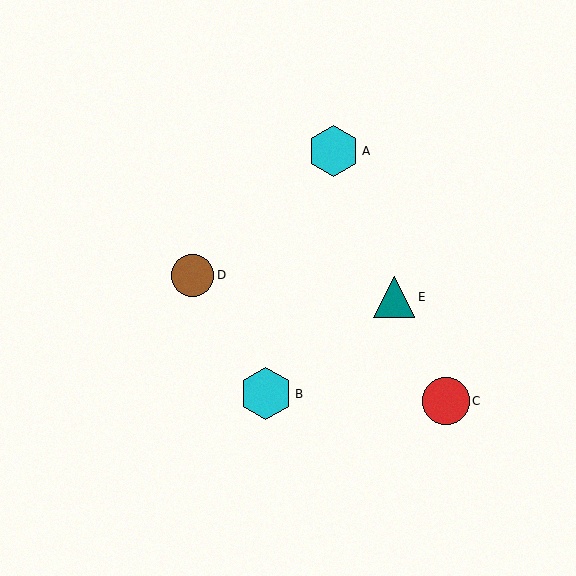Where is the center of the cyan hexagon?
The center of the cyan hexagon is at (266, 394).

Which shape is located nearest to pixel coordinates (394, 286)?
The teal triangle (labeled E) at (394, 297) is nearest to that location.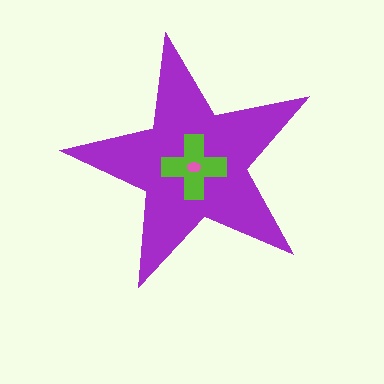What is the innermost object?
The pink ellipse.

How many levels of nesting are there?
3.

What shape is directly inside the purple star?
The lime cross.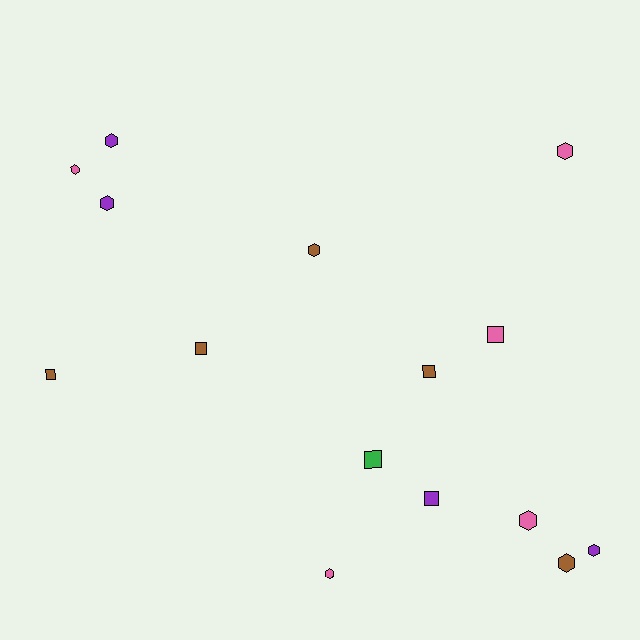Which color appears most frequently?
Brown, with 5 objects.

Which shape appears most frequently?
Hexagon, with 9 objects.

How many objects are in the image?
There are 15 objects.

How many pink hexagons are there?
There are 4 pink hexagons.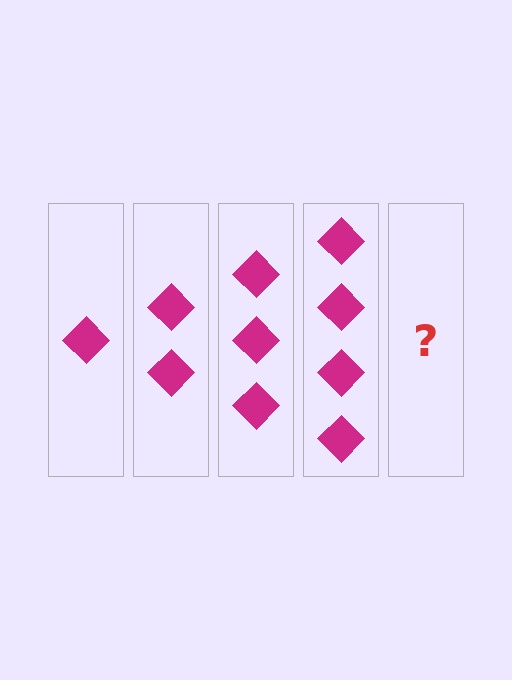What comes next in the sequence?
The next element should be 5 diamonds.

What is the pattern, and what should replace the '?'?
The pattern is that each step adds one more diamond. The '?' should be 5 diamonds.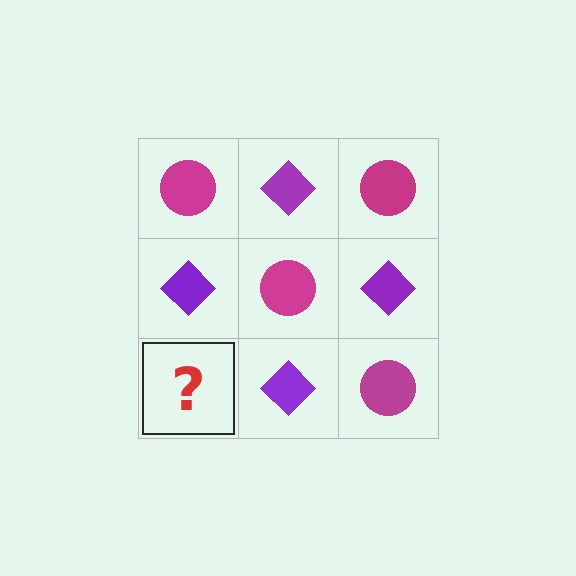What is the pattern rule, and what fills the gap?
The rule is that it alternates magenta circle and purple diamond in a checkerboard pattern. The gap should be filled with a magenta circle.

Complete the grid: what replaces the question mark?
The question mark should be replaced with a magenta circle.